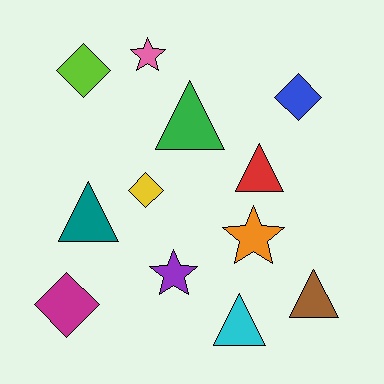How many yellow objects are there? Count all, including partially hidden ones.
There is 1 yellow object.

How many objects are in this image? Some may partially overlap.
There are 12 objects.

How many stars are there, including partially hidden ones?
There are 3 stars.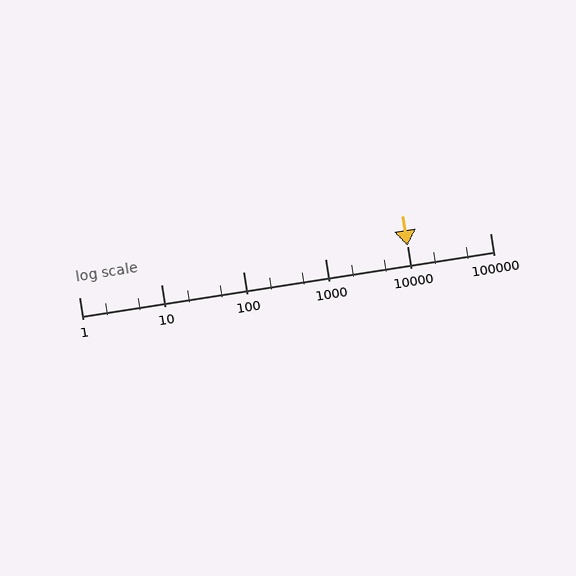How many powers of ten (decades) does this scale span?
The scale spans 5 decades, from 1 to 100000.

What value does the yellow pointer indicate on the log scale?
The pointer indicates approximately 10000.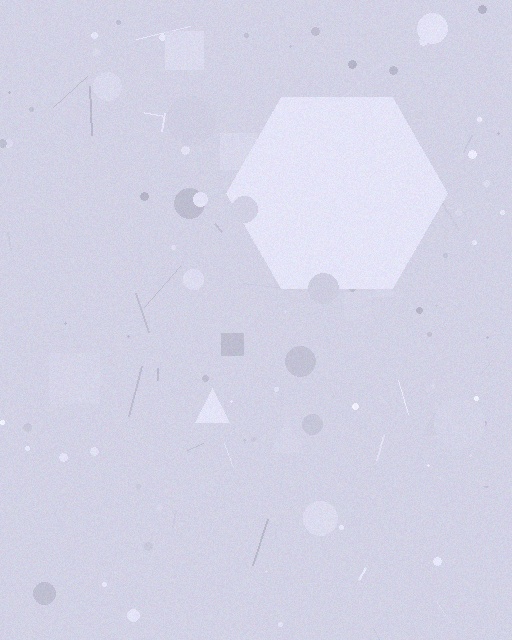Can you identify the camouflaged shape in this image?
The camouflaged shape is a hexagon.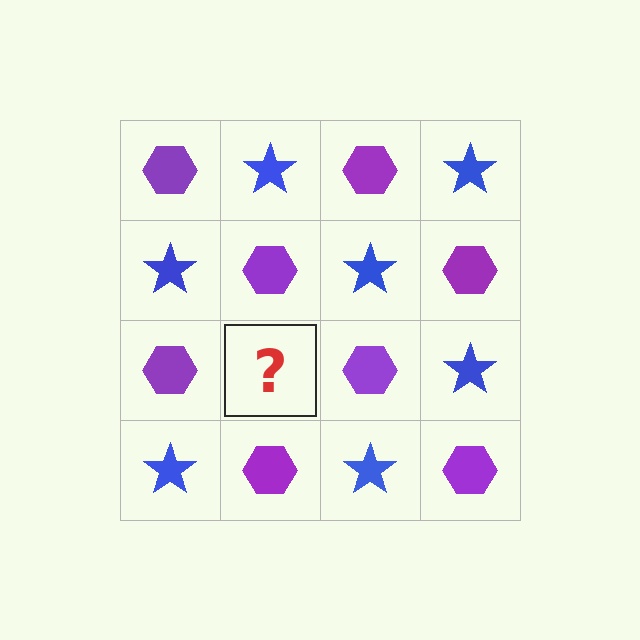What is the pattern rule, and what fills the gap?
The rule is that it alternates purple hexagon and blue star in a checkerboard pattern. The gap should be filled with a blue star.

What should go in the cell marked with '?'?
The missing cell should contain a blue star.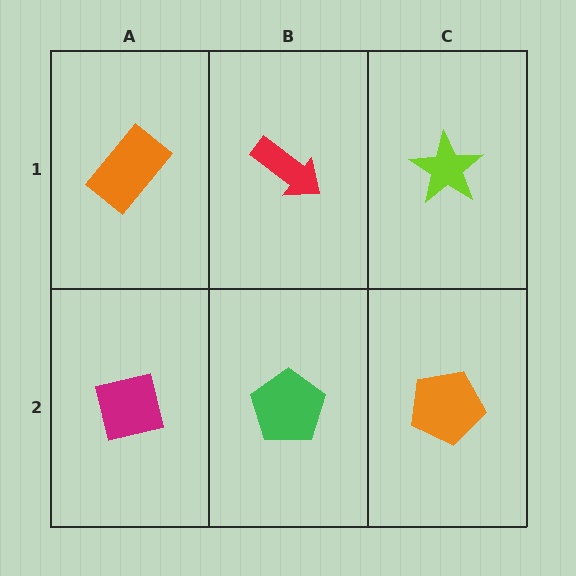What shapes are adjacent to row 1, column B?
A green pentagon (row 2, column B), an orange rectangle (row 1, column A), a lime star (row 1, column C).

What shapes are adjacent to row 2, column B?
A red arrow (row 1, column B), a magenta square (row 2, column A), an orange pentagon (row 2, column C).